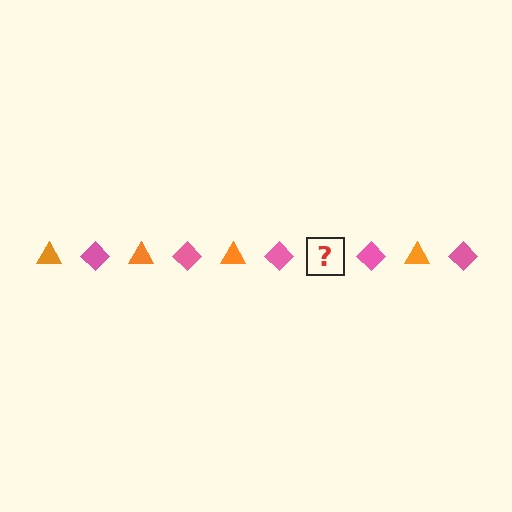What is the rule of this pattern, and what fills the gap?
The rule is that the pattern alternates between orange triangle and pink diamond. The gap should be filled with an orange triangle.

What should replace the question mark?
The question mark should be replaced with an orange triangle.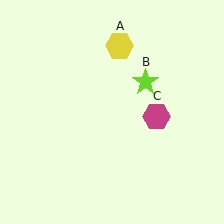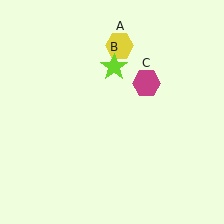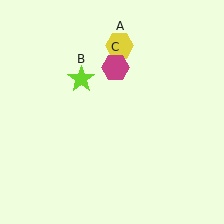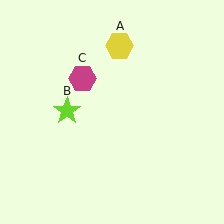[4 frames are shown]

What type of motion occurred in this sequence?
The lime star (object B), magenta hexagon (object C) rotated counterclockwise around the center of the scene.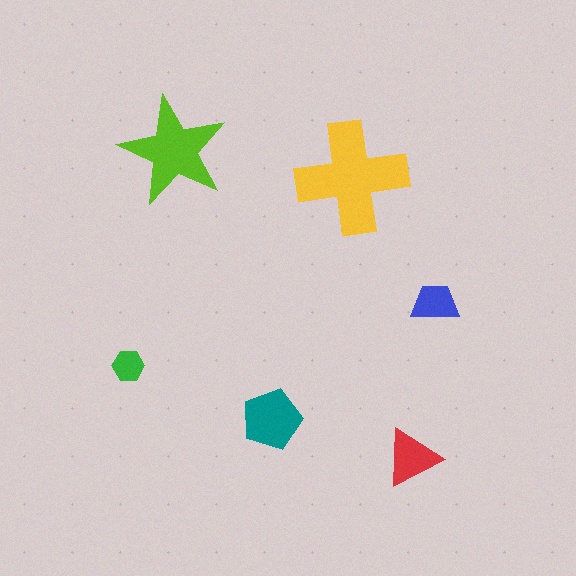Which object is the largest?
The yellow cross.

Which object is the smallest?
The green hexagon.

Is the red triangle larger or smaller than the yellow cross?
Smaller.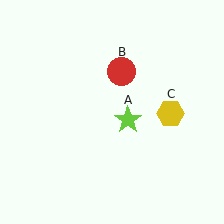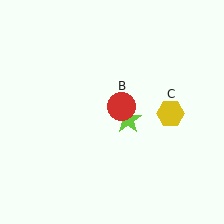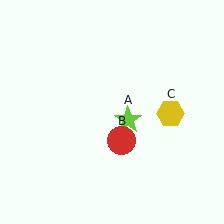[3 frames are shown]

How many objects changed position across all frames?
1 object changed position: red circle (object B).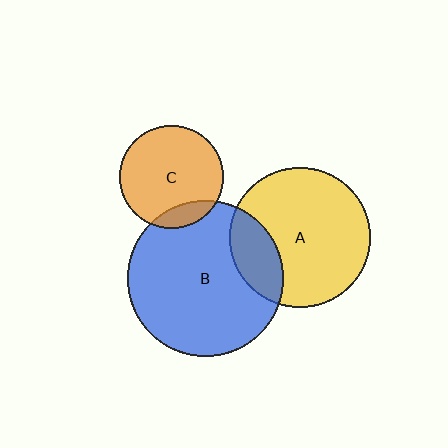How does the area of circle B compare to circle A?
Approximately 1.2 times.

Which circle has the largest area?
Circle B (blue).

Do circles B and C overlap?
Yes.